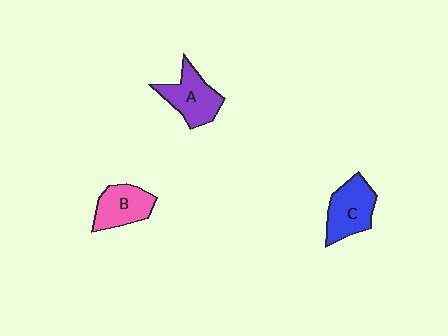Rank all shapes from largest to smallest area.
From largest to smallest: C (blue), A (purple), B (pink).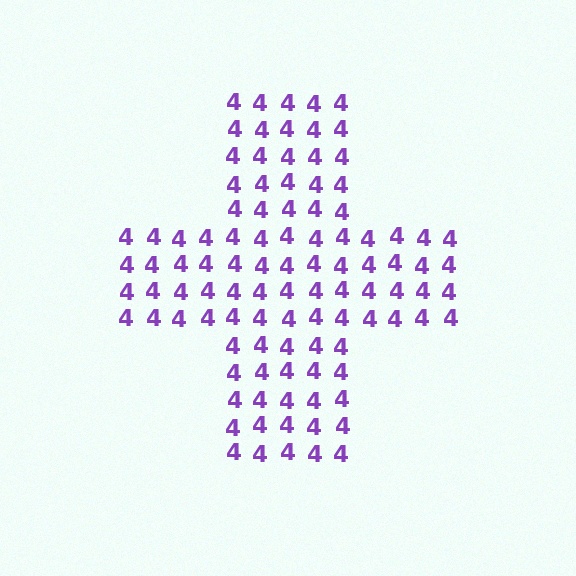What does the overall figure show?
The overall figure shows a cross.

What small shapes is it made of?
It is made of small digit 4's.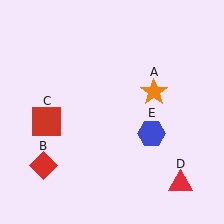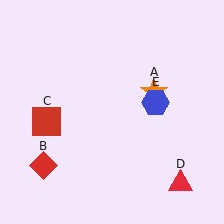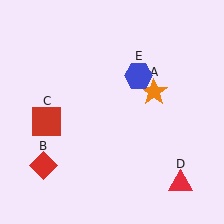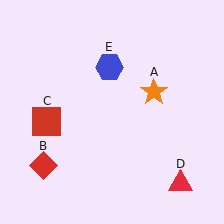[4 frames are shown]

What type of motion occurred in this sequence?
The blue hexagon (object E) rotated counterclockwise around the center of the scene.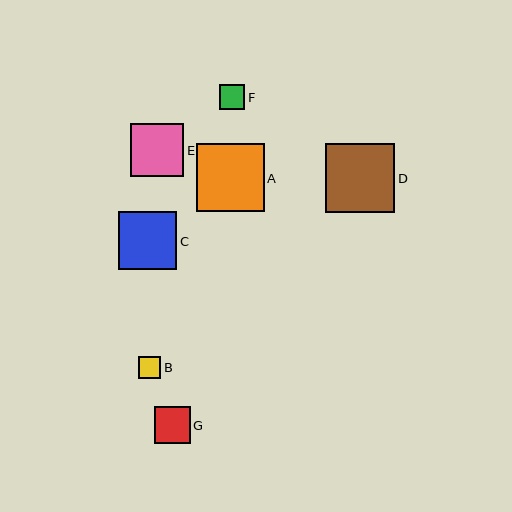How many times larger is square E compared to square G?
Square E is approximately 1.5 times the size of square G.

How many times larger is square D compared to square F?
Square D is approximately 2.7 times the size of square F.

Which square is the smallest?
Square B is the smallest with a size of approximately 22 pixels.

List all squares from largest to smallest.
From largest to smallest: D, A, C, E, G, F, B.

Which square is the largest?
Square D is the largest with a size of approximately 69 pixels.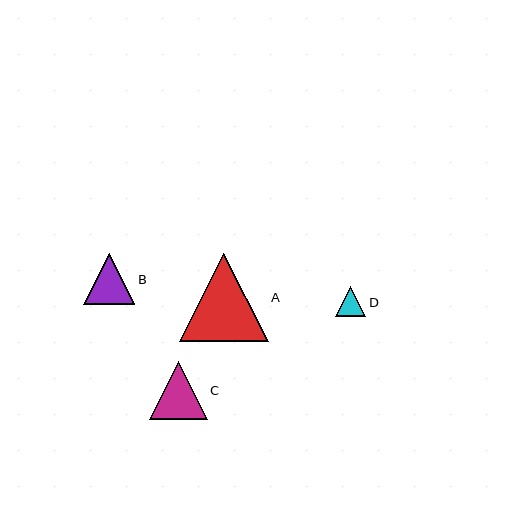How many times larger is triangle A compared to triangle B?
Triangle A is approximately 1.7 times the size of triangle B.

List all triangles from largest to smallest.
From largest to smallest: A, C, B, D.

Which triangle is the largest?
Triangle A is the largest with a size of approximately 89 pixels.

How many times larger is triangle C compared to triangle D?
Triangle C is approximately 1.9 times the size of triangle D.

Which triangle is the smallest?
Triangle D is the smallest with a size of approximately 30 pixels.